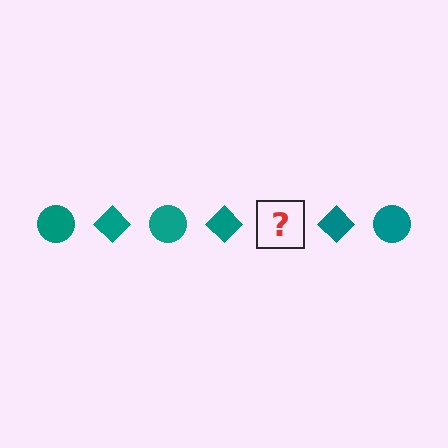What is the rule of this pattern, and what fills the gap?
The rule is that the pattern cycles through circle, diamond shapes in teal. The gap should be filled with a teal circle.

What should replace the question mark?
The question mark should be replaced with a teal circle.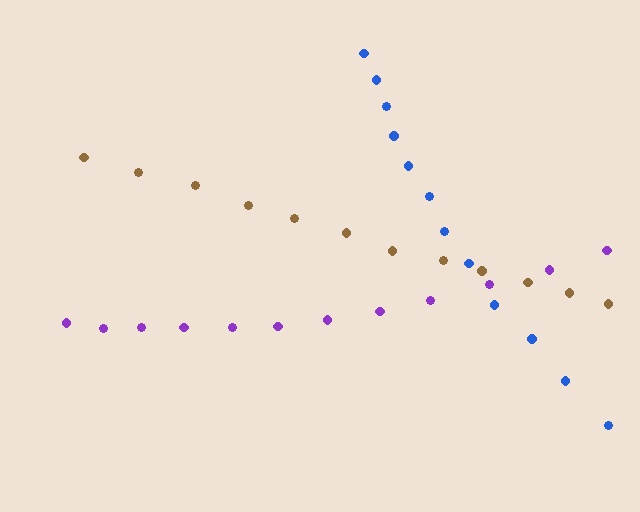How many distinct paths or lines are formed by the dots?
There are 3 distinct paths.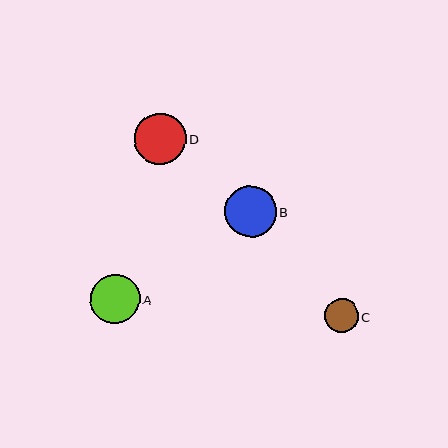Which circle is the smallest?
Circle C is the smallest with a size of approximately 34 pixels.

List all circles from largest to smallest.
From largest to smallest: D, B, A, C.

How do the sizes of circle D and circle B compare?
Circle D and circle B are approximately the same size.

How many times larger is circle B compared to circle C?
Circle B is approximately 1.5 times the size of circle C.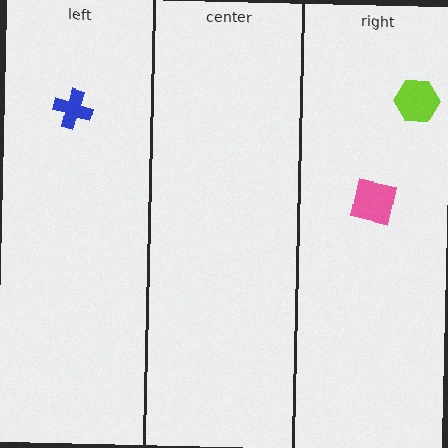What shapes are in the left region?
The blue cross.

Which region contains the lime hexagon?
The right region.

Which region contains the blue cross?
The left region.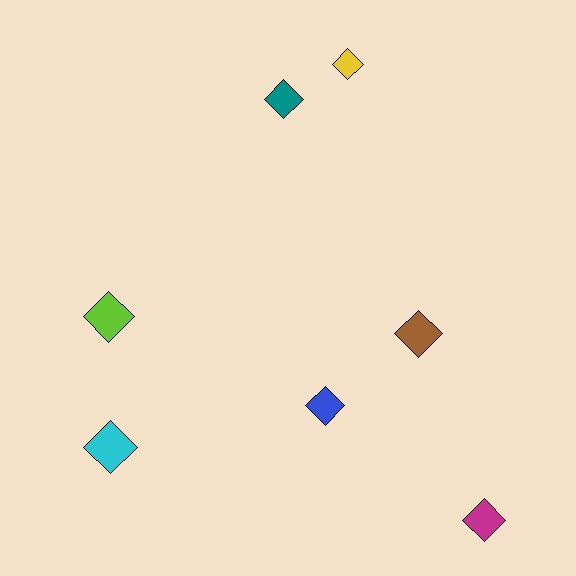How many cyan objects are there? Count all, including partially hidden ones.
There is 1 cyan object.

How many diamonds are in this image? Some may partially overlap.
There are 7 diamonds.